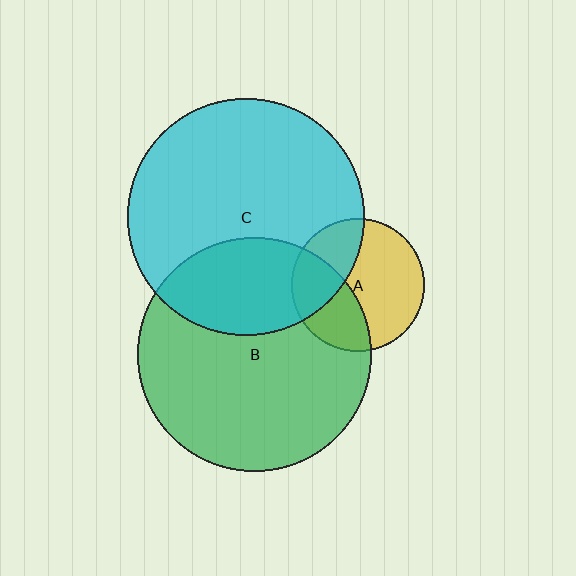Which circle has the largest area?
Circle C (cyan).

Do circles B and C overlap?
Yes.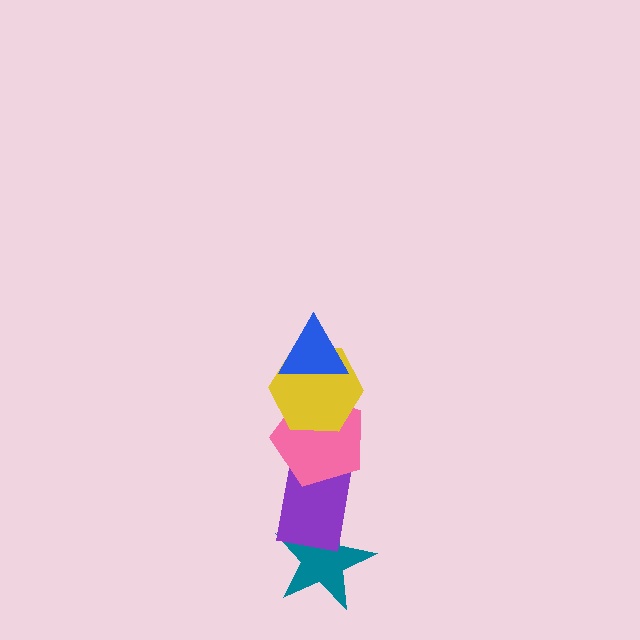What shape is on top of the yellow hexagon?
The blue triangle is on top of the yellow hexagon.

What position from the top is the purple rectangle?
The purple rectangle is 4th from the top.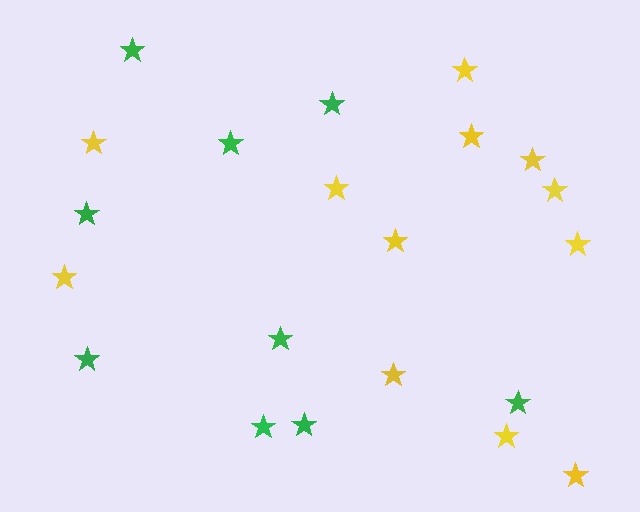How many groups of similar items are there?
There are 2 groups: one group of green stars (9) and one group of yellow stars (12).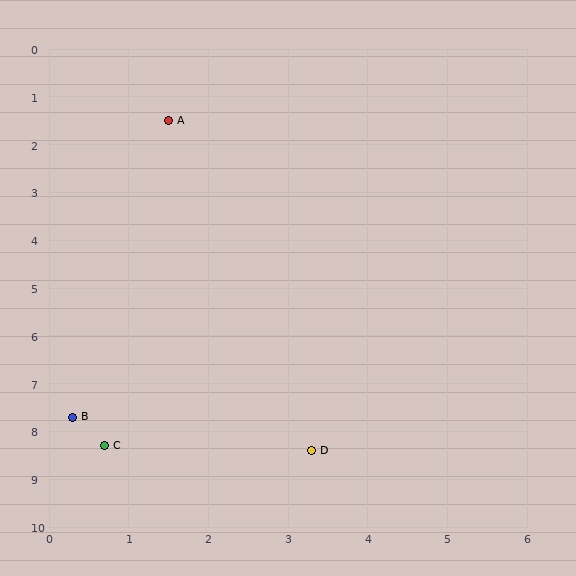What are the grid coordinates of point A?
Point A is at approximately (1.5, 1.5).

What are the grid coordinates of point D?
Point D is at approximately (3.3, 8.4).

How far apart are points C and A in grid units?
Points C and A are about 6.8 grid units apart.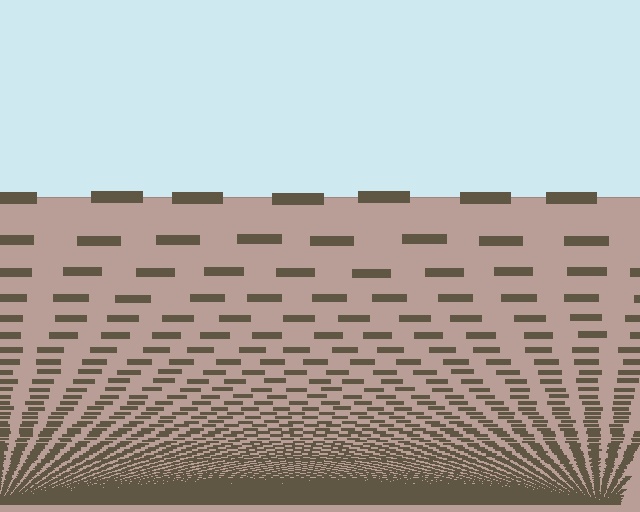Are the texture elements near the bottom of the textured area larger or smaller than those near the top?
Smaller. The gradient is inverted — elements near the bottom are smaller and denser.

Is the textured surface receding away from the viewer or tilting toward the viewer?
The surface appears to tilt toward the viewer. Texture elements get larger and sparser toward the top.